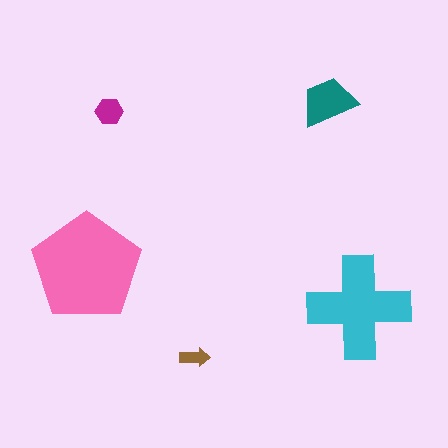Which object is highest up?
The teal trapezoid is topmost.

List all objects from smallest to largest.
The brown arrow, the magenta hexagon, the teal trapezoid, the cyan cross, the pink pentagon.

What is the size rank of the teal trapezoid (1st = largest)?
3rd.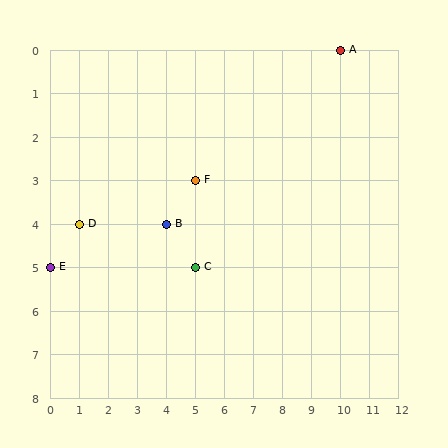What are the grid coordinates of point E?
Point E is at grid coordinates (0, 5).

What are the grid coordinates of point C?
Point C is at grid coordinates (5, 5).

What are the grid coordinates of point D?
Point D is at grid coordinates (1, 4).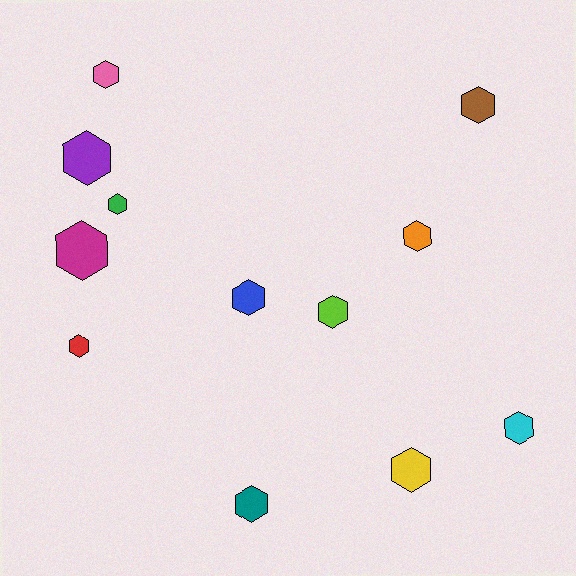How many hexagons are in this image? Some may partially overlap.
There are 12 hexagons.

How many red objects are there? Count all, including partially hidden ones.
There is 1 red object.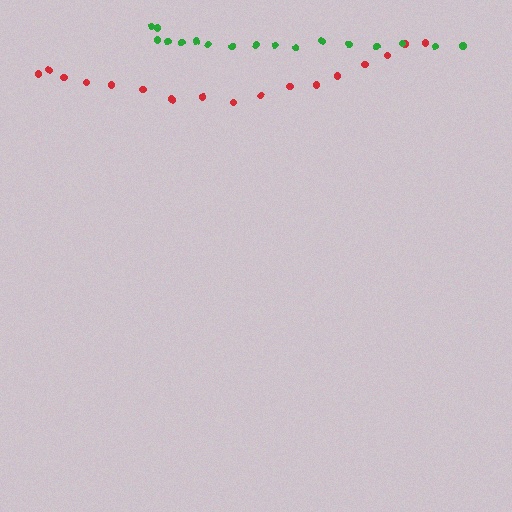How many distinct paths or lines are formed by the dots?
There are 2 distinct paths.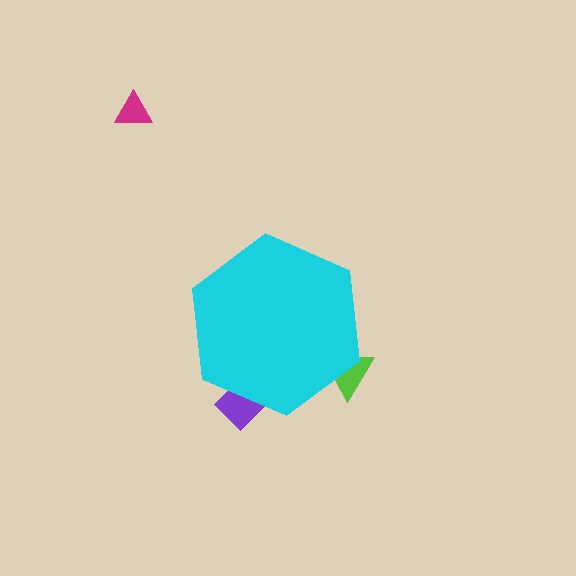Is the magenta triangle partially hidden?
No, the magenta triangle is fully visible.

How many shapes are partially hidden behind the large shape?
2 shapes are partially hidden.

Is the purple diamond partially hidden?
Yes, the purple diamond is partially hidden behind the cyan hexagon.